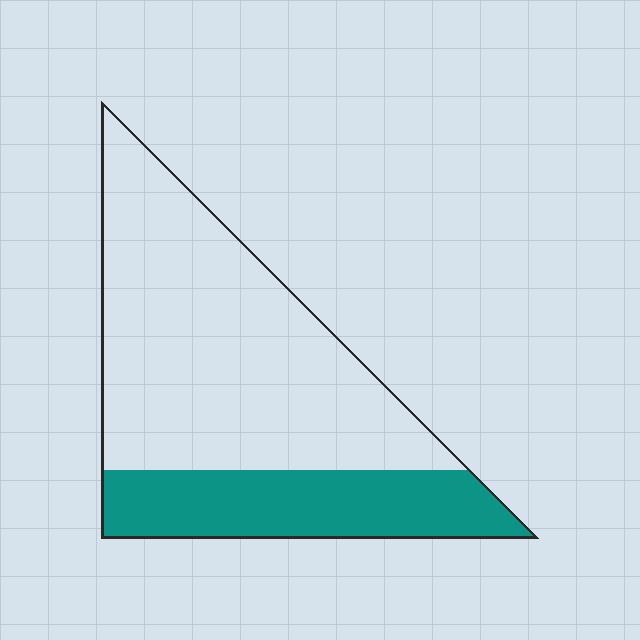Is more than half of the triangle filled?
No.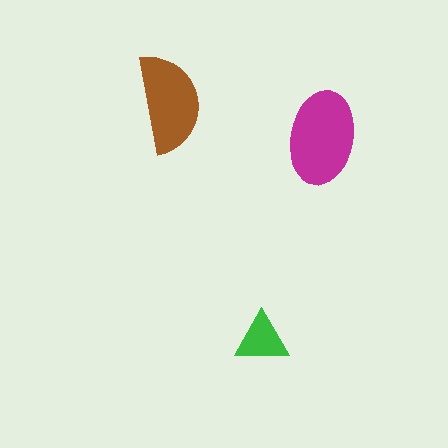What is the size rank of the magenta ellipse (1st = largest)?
1st.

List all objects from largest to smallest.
The magenta ellipse, the brown semicircle, the green triangle.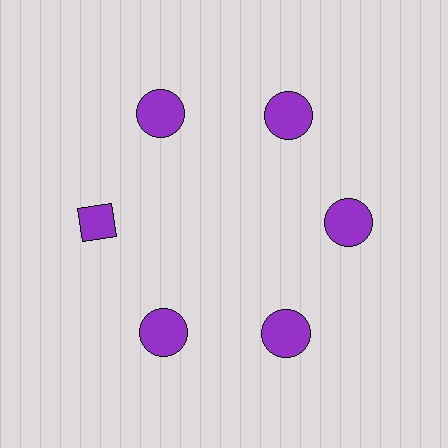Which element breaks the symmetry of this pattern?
The purple diamond at roughly the 9 o'clock position breaks the symmetry. All other shapes are purple circles.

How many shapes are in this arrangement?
There are 6 shapes arranged in a ring pattern.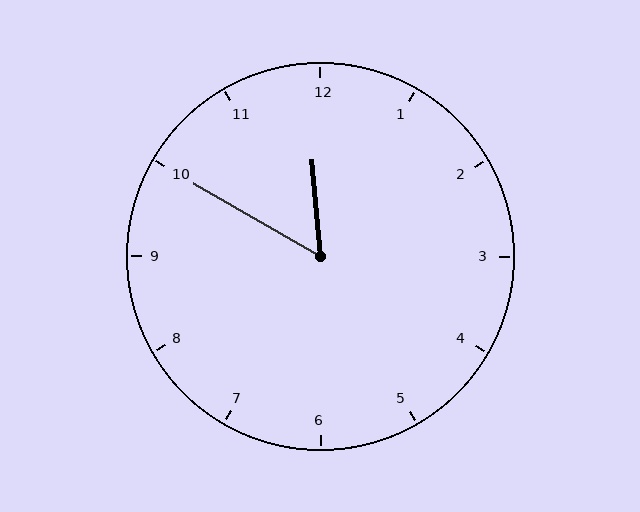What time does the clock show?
11:50.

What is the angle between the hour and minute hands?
Approximately 55 degrees.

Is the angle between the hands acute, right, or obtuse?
It is acute.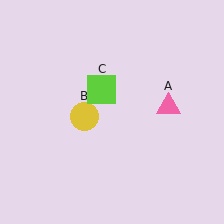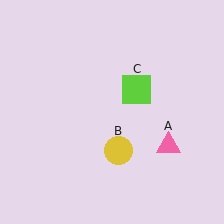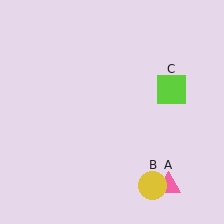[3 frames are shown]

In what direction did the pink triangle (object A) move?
The pink triangle (object A) moved down.